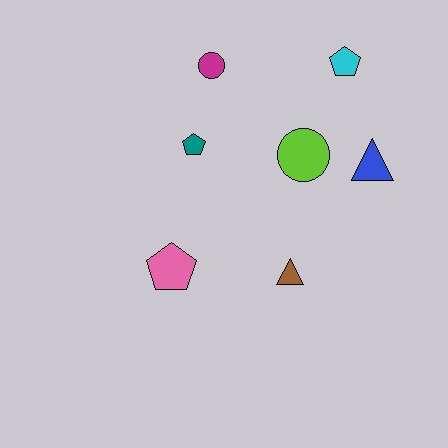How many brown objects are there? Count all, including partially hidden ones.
There is 1 brown object.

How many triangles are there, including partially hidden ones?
There are 2 triangles.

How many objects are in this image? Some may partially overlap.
There are 7 objects.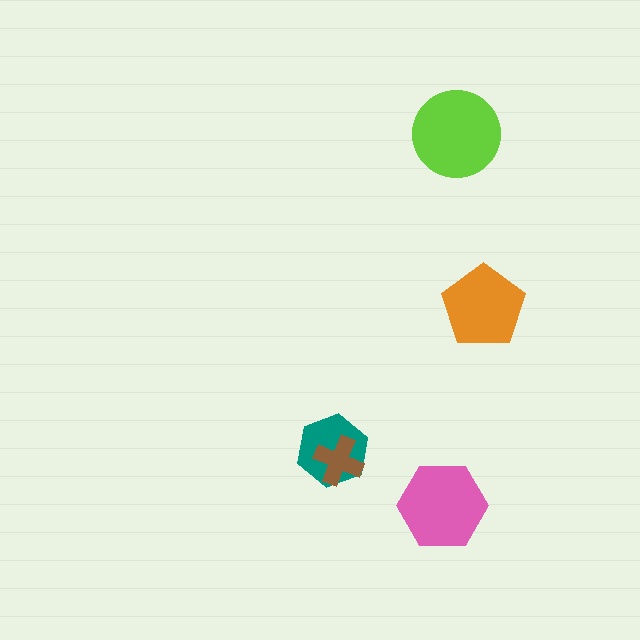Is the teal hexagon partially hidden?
Yes, it is partially covered by another shape.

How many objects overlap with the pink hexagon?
0 objects overlap with the pink hexagon.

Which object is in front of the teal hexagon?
The brown cross is in front of the teal hexagon.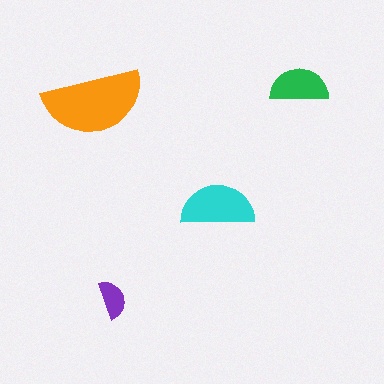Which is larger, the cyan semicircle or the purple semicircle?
The cyan one.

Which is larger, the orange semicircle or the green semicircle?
The orange one.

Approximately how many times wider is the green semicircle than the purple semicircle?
About 1.5 times wider.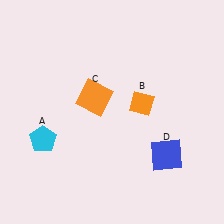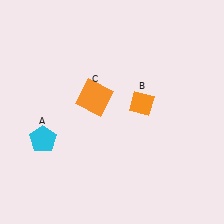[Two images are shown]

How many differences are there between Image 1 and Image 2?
There is 1 difference between the two images.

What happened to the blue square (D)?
The blue square (D) was removed in Image 2. It was in the bottom-right area of Image 1.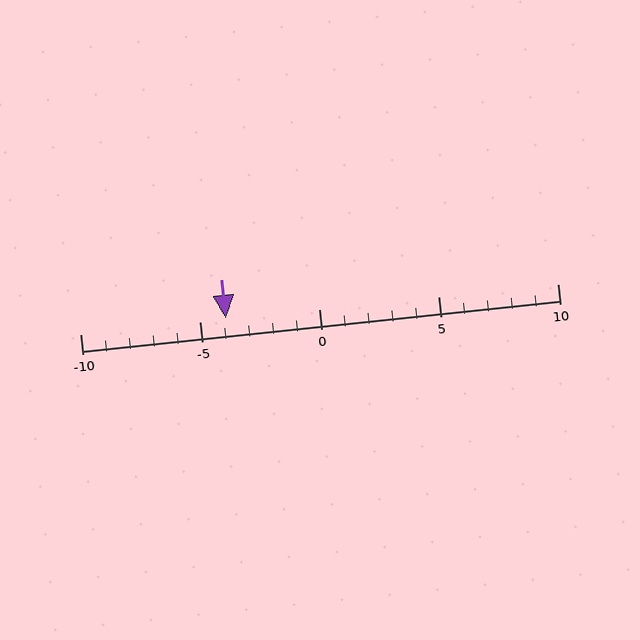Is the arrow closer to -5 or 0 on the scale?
The arrow is closer to -5.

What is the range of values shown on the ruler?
The ruler shows values from -10 to 10.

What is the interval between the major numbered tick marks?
The major tick marks are spaced 5 units apart.